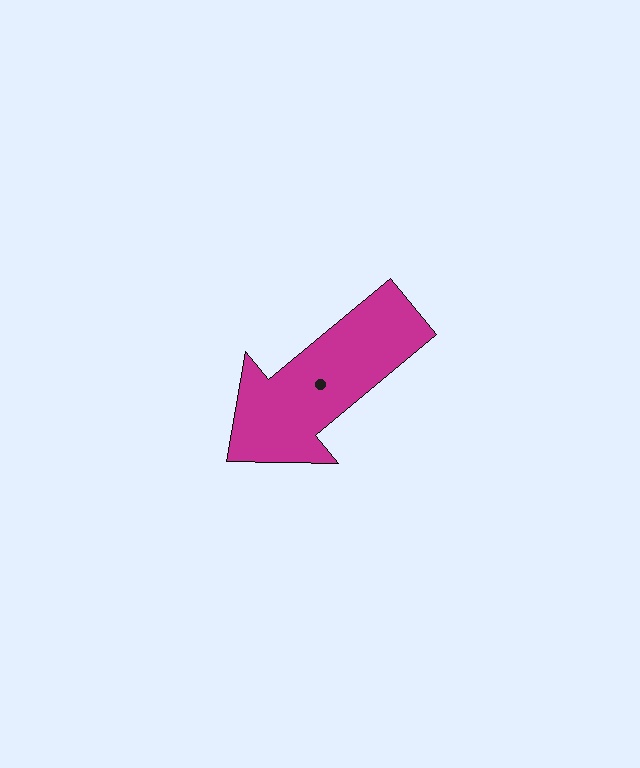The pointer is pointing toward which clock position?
Roughly 8 o'clock.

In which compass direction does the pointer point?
Southwest.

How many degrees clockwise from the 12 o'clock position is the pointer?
Approximately 230 degrees.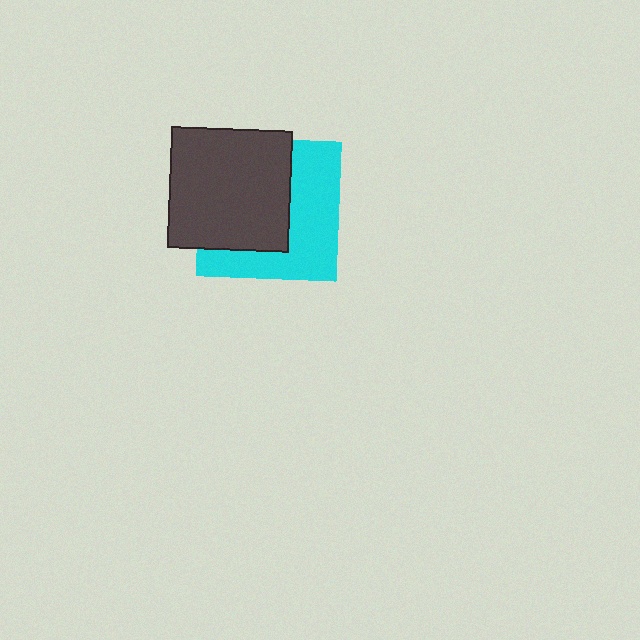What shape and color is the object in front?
The object in front is a dark gray square.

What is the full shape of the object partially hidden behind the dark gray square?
The partially hidden object is a cyan square.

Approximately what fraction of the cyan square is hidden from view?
Roughly 52% of the cyan square is hidden behind the dark gray square.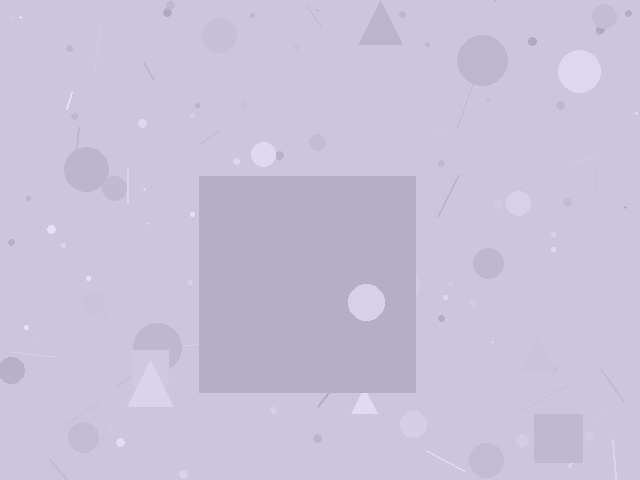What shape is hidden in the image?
A square is hidden in the image.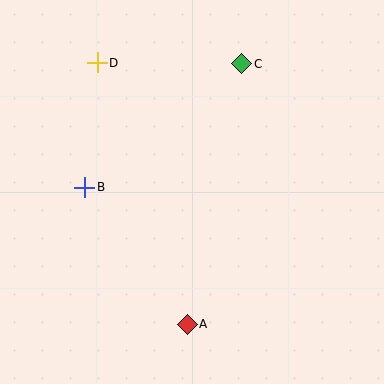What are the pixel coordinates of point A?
Point A is at (187, 324).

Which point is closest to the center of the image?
Point B at (85, 187) is closest to the center.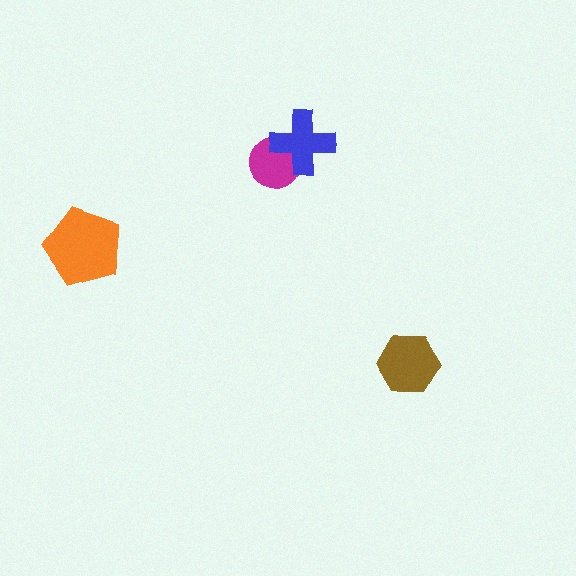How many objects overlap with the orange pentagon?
0 objects overlap with the orange pentagon.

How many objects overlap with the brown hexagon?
0 objects overlap with the brown hexagon.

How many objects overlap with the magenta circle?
1 object overlaps with the magenta circle.